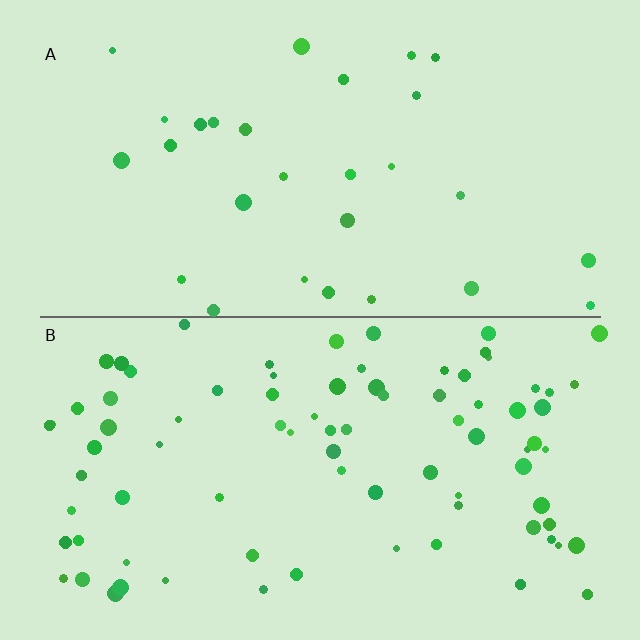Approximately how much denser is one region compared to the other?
Approximately 2.9× — region B over region A.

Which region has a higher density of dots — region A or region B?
B (the bottom).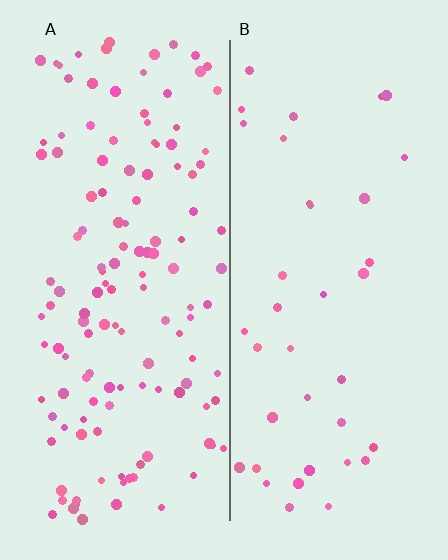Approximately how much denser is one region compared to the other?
Approximately 3.5× — region A over region B.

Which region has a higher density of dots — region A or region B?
A (the left).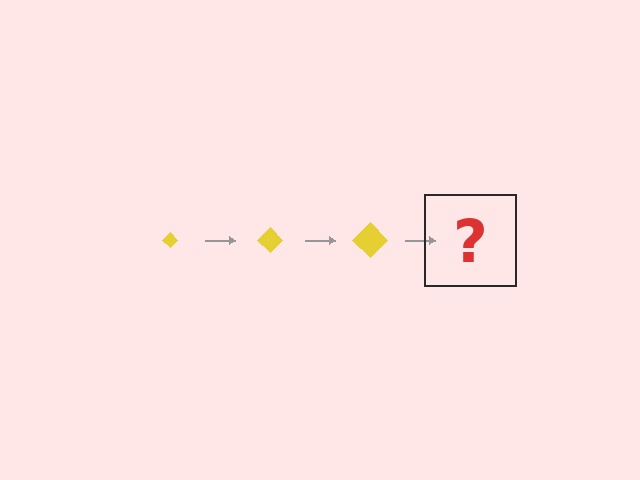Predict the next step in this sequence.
The next step is a yellow diamond, larger than the previous one.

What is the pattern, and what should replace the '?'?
The pattern is that the diamond gets progressively larger each step. The '?' should be a yellow diamond, larger than the previous one.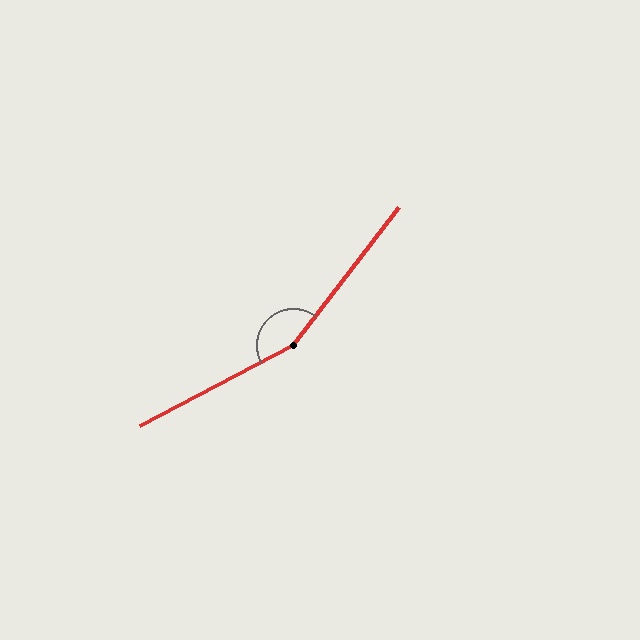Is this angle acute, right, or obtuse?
It is obtuse.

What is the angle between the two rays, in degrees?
Approximately 155 degrees.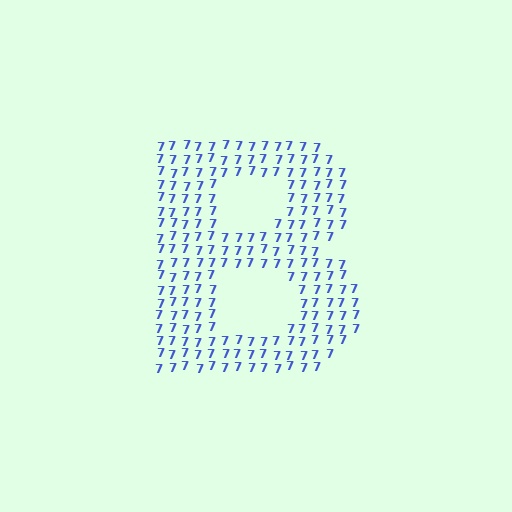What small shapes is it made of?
It is made of small digit 7's.